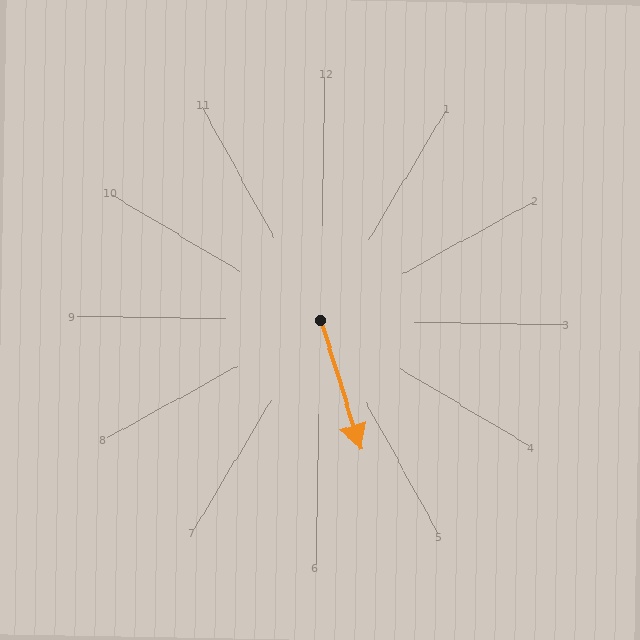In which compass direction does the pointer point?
South.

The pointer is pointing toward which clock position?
Roughly 5 o'clock.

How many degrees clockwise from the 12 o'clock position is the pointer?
Approximately 162 degrees.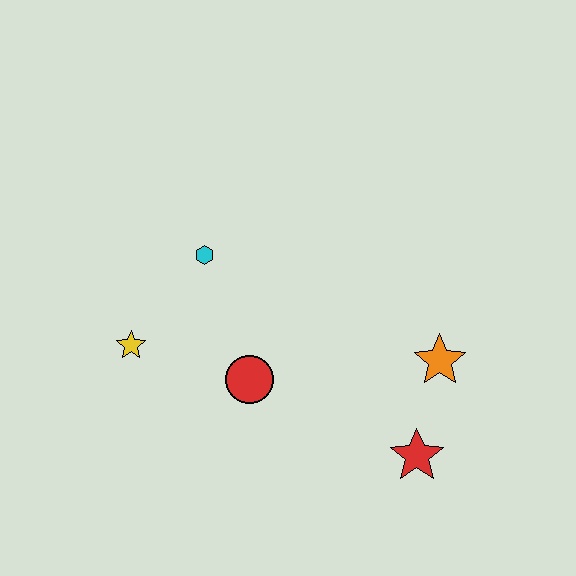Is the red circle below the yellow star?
Yes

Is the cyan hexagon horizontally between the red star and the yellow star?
Yes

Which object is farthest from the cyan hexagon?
The red star is farthest from the cyan hexagon.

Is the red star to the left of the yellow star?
No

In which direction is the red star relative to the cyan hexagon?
The red star is to the right of the cyan hexagon.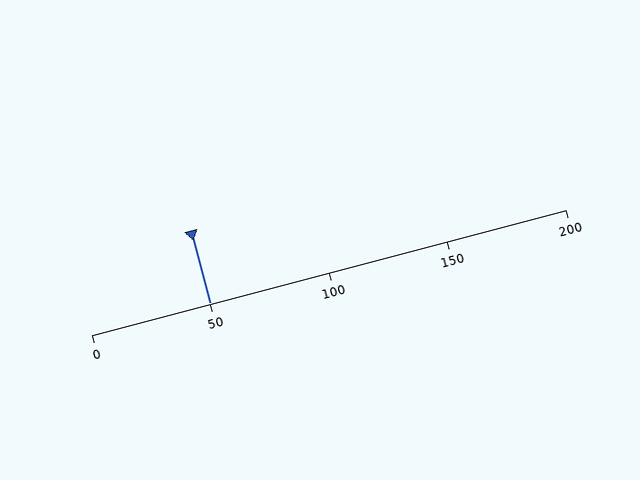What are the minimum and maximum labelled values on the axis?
The axis runs from 0 to 200.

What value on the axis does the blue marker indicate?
The marker indicates approximately 50.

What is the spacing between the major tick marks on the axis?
The major ticks are spaced 50 apart.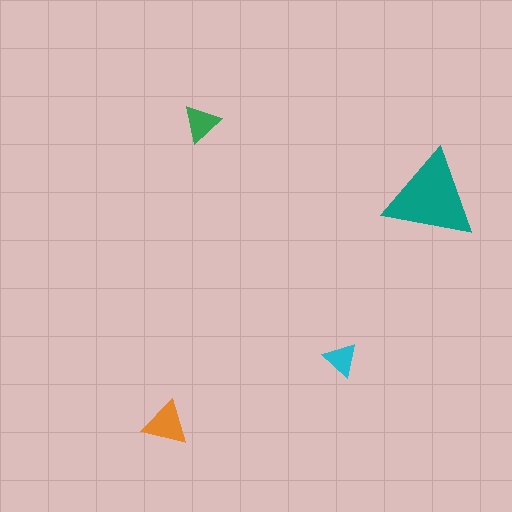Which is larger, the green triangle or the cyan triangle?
The green one.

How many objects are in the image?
There are 4 objects in the image.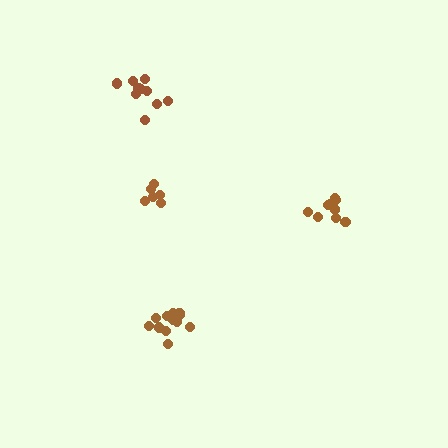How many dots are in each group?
Group 1: 9 dots, Group 2: 6 dots, Group 3: 10 dots, Group 4: 12 dots (37 total).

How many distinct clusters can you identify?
There are 4 distinct clusters.